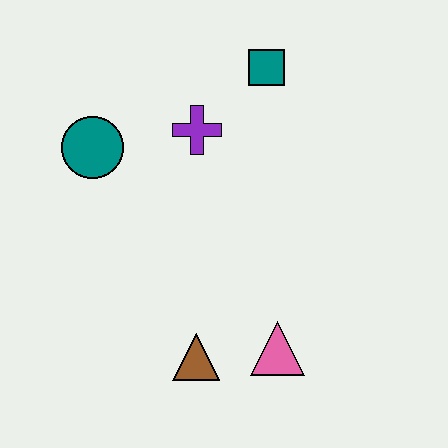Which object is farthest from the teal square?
The brown triangle is farthest from the teal square.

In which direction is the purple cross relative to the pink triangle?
The purple cross is above the pink triangle.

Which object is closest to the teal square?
The purple cross is closest to the teal square.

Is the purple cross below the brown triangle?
No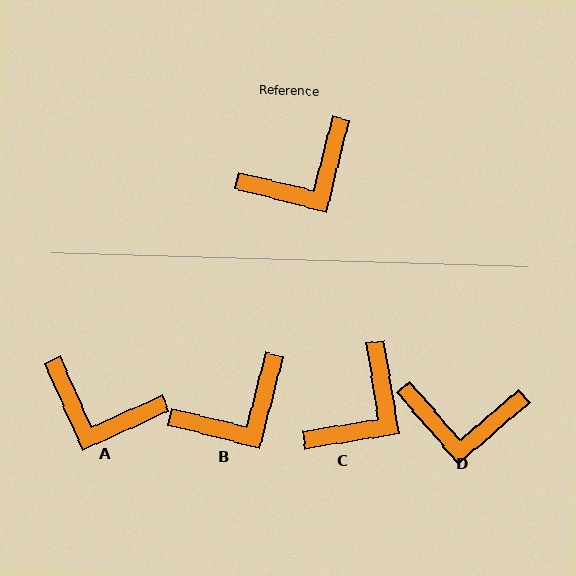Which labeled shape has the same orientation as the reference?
B.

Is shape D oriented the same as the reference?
No, it is off by about 35 degrees.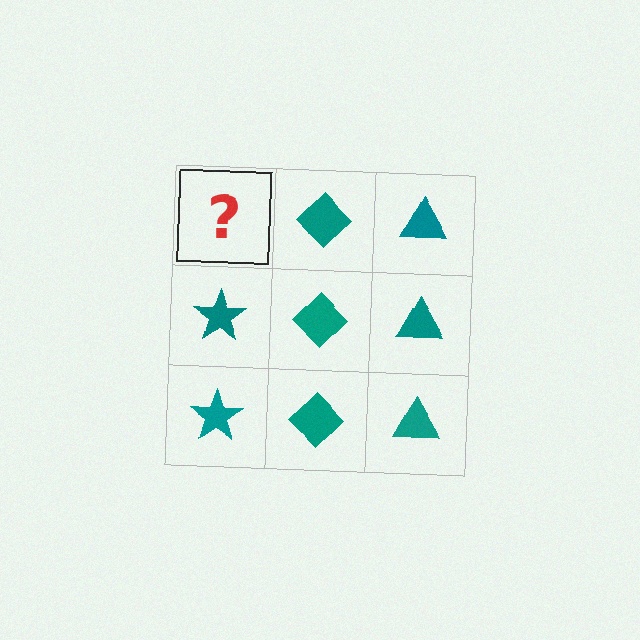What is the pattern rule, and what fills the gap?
The rule is that each column has a consistent shape. The gap should be filled with a teal star.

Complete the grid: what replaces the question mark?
The question mark should be replaced with a teal star.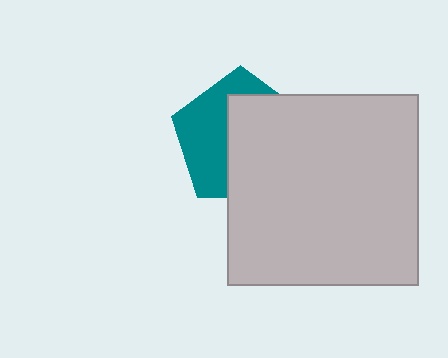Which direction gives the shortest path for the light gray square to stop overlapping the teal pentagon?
Moving right gives the shortest separation.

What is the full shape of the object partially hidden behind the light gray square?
The partially hidden object is a teal pentagon.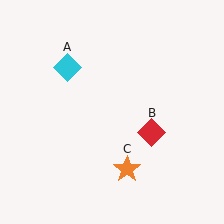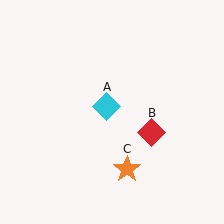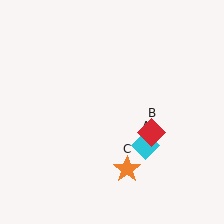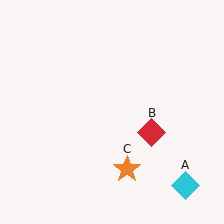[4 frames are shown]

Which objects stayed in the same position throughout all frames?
Red diamond (object B) and orange star (object C) remained stationary.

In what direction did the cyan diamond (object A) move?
The cyan diamond (object A) moved down and to the right.